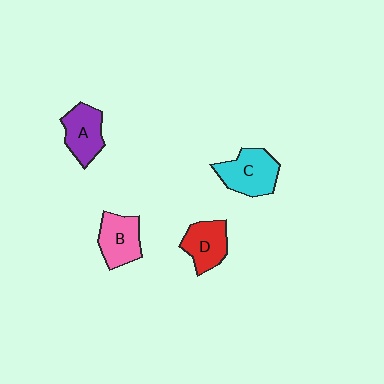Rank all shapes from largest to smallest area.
From largest to smallest: C (cyan), B (pink), A (purple), D (red).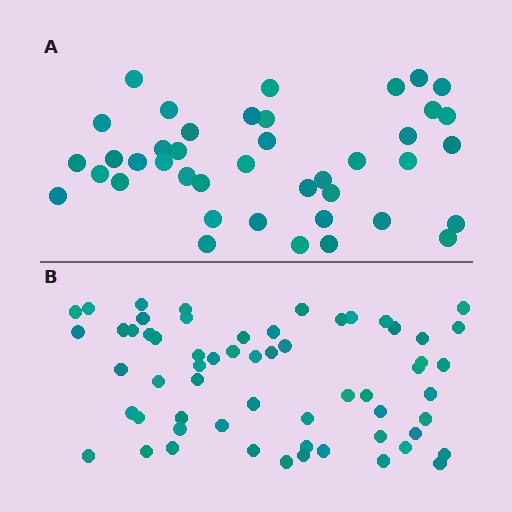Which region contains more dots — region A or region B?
Region B (the bottom region) has more dots.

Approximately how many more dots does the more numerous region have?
Region B has approximately 20 more dots than region A.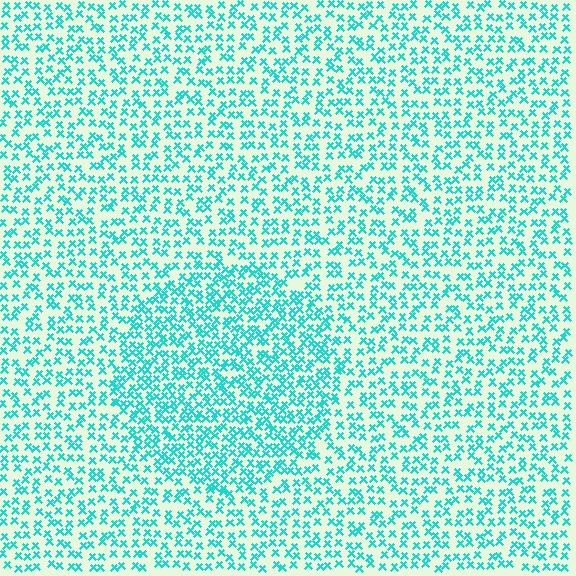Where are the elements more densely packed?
The elements are more densely packed inside the circle boundary.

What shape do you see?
I see a circle.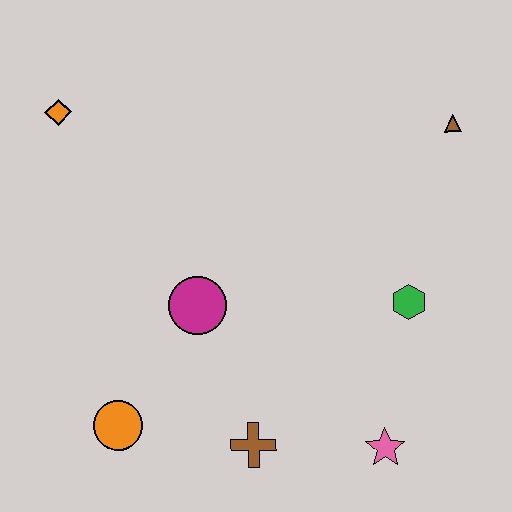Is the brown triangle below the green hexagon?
No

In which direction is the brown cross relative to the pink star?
The brown cross is to the left of the pink star.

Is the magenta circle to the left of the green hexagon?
Yes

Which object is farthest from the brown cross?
The orange diamond is farthest from the brown cross.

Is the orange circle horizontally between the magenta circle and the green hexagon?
No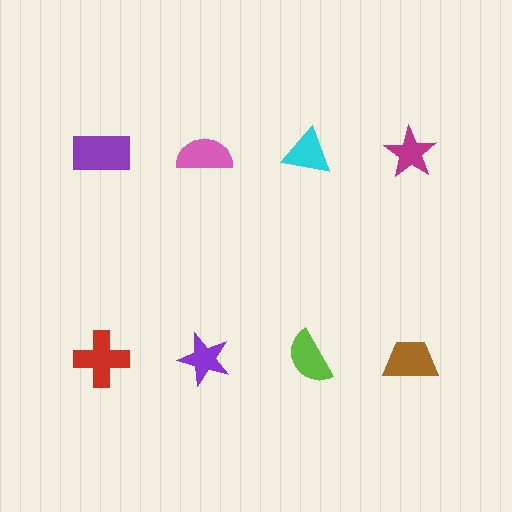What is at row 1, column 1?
A purple rectangle.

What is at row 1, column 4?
A magenta star.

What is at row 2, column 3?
A lime semicircle.